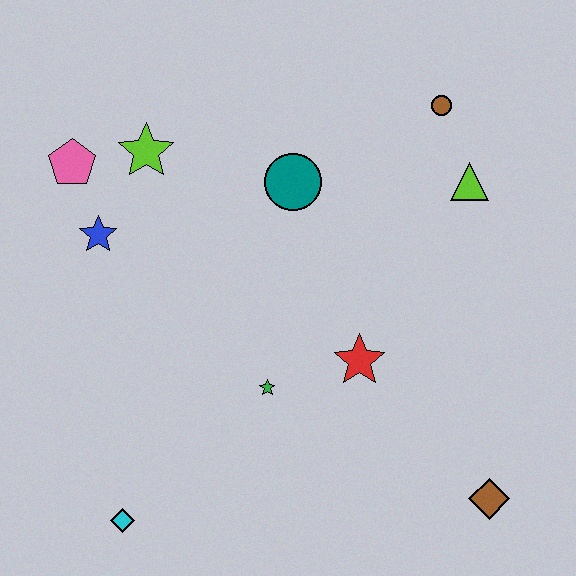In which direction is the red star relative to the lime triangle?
The red star is below the lime triangle.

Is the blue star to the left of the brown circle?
Yes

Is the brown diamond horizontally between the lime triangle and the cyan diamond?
No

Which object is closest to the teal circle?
The lime star is closest to the teal circle.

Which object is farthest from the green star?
The brown circle is farthest from the green star.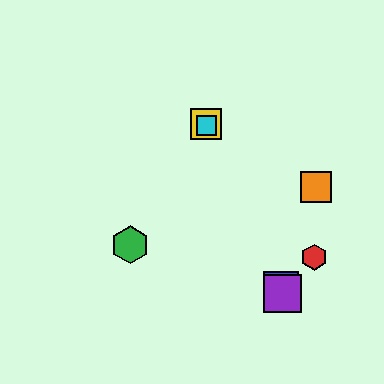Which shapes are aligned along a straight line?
The blue square, the yellow square, the purple square, the cyan square are aligned along a straight line.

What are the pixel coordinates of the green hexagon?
The green hexagon is at (130, 245).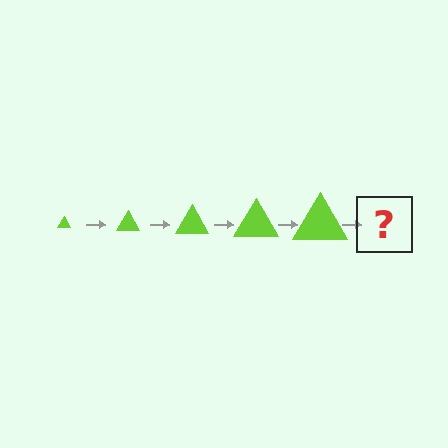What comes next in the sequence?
The next element should be a lime triangle, larger than the previous one.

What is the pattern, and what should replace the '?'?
The pattern is that the triangle gets progressively larger each step. The '?' should be a lime triangle, larger than the previous one.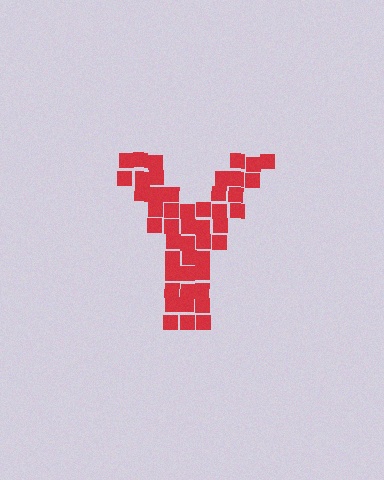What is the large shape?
The large shape is the letter Y.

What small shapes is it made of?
It is made of small squares.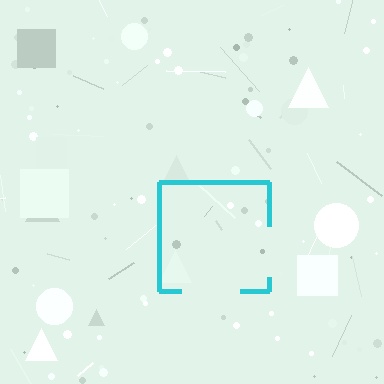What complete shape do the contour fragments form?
The contour fragments form a square.